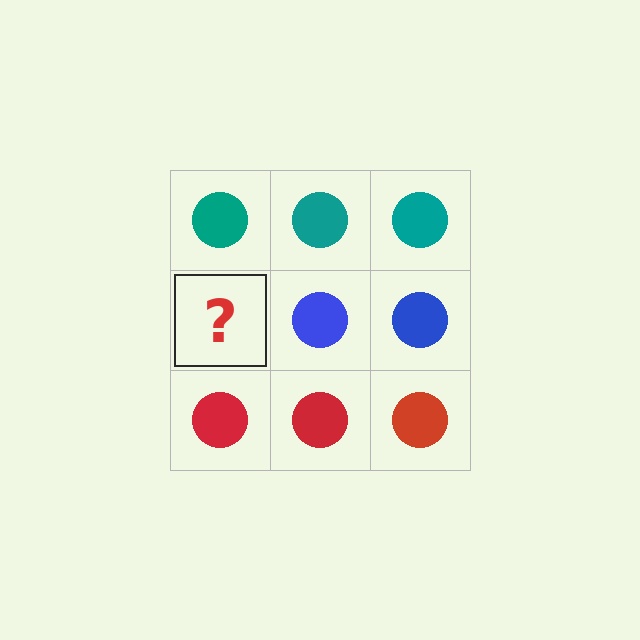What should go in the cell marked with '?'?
The missing cell should contain a blue circle.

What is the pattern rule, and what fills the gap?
The rule is that each row has a consistent color. The gap should be filled with a blue circle.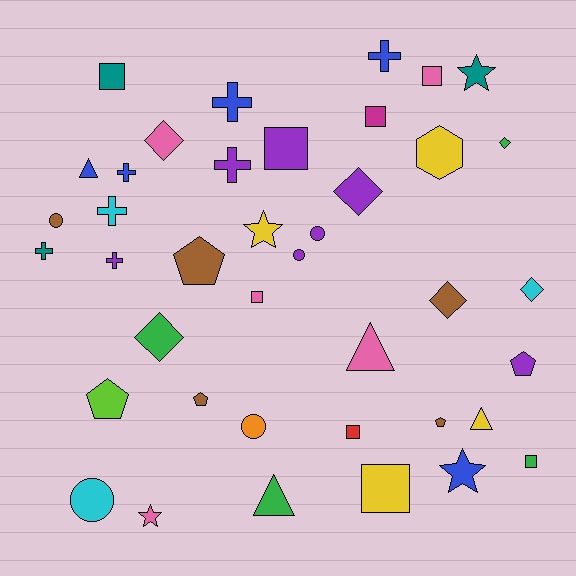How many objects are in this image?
There are 40 objects.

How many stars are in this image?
There are 4 stars.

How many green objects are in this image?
There are 4 green objects.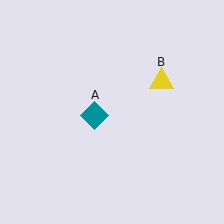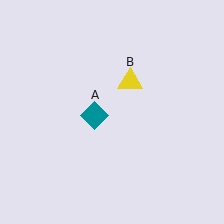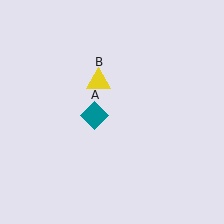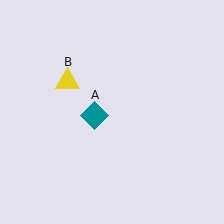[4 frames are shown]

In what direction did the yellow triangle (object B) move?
The yellow triangle (object B) moved left.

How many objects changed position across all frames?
1 object changed position: yellow triangle (object B).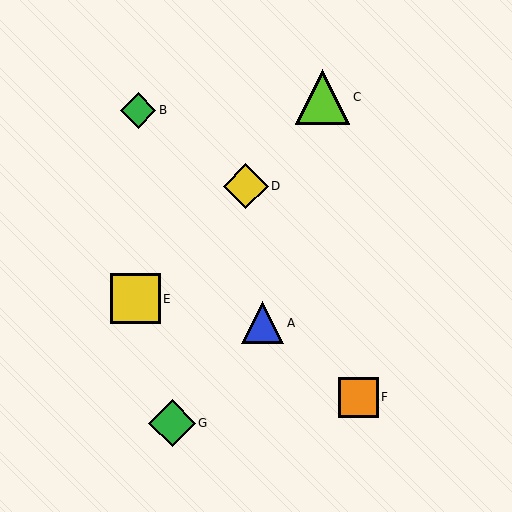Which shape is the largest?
The lime triangle (labeled C) is the largest.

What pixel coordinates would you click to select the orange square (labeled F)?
Click at (358, 397) to select the orange square F.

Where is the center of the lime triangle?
The center of the lime triangle is at (323, 97).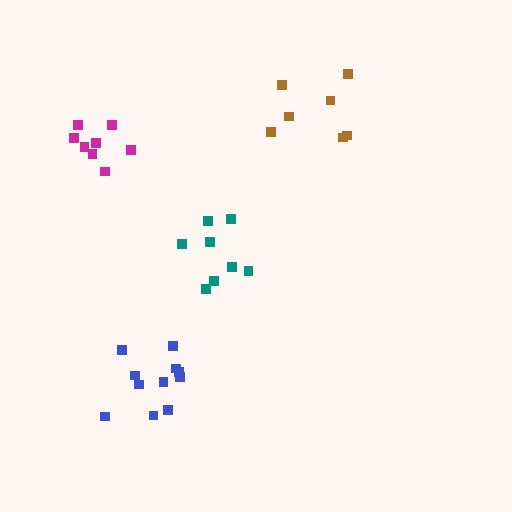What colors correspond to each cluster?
The clusters are colored: blue, brown, teal, magenta.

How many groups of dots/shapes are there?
There are 4 groups.